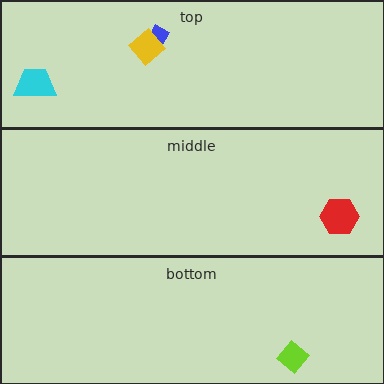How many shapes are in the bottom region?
1.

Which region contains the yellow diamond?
The top region.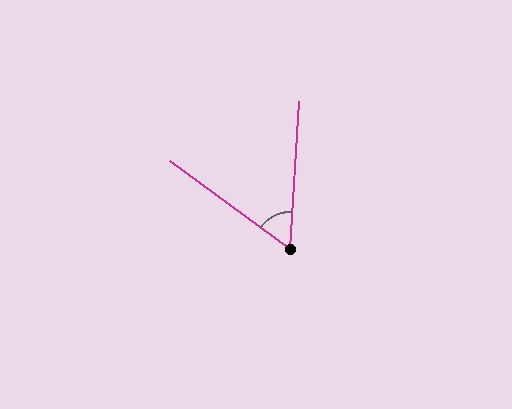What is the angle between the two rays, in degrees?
Approximately 57 degrees.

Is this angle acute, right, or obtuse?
It is acute.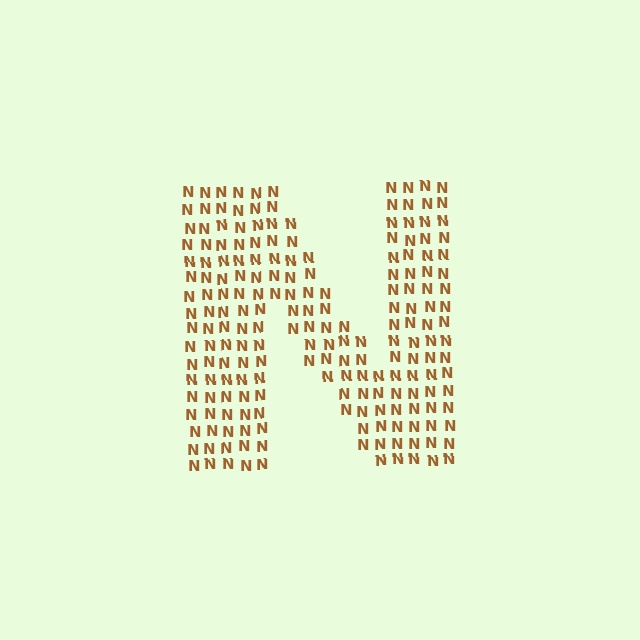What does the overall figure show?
The overall figure shows the letter N.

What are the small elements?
The small elements are letter N's.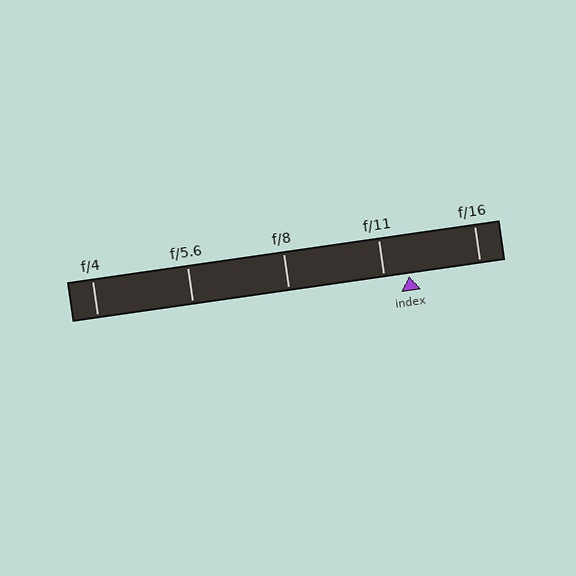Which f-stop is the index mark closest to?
The index mark is closest to f/11.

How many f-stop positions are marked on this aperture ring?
There are 5 f-stop positions marked.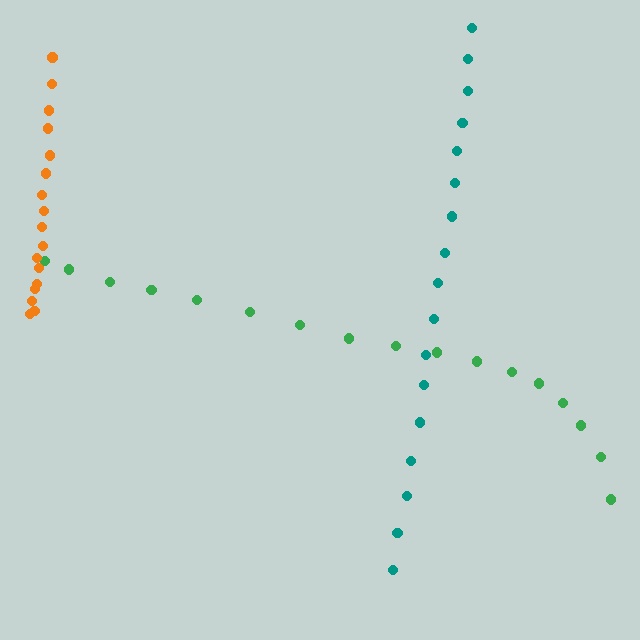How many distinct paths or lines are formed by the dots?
There are 3 distinct paths.